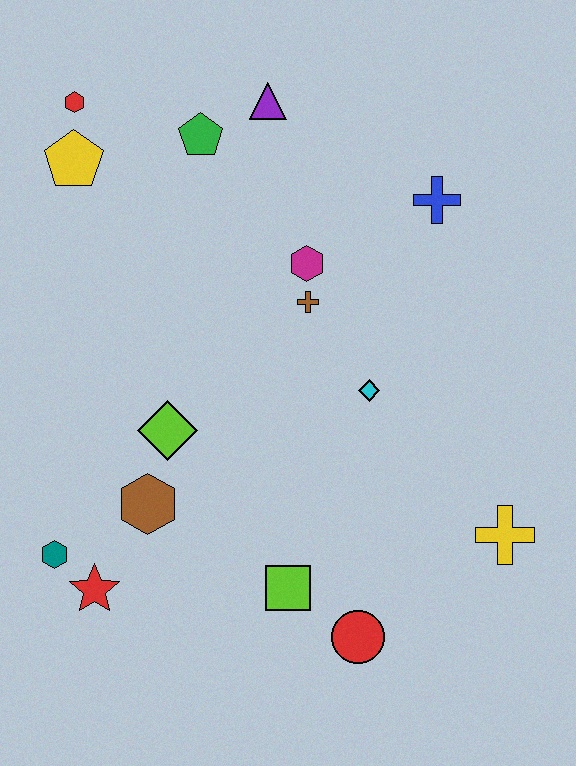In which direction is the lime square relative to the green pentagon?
The lime square is below the green pentagon.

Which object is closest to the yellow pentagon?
The red hexagon is closest to the yellow pentagon.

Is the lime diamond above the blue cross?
No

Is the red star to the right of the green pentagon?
No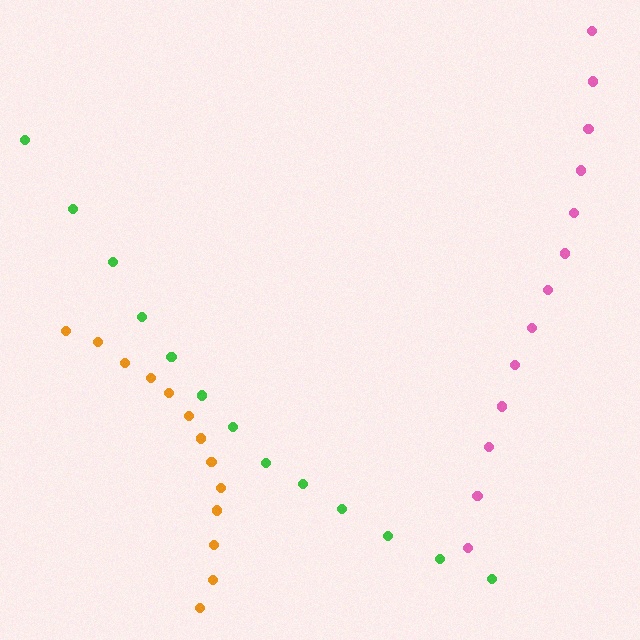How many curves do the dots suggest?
There are 3 distinct paths.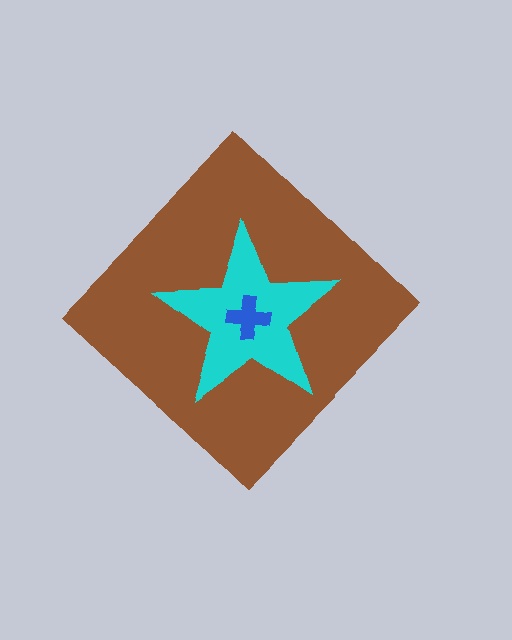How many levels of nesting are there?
3.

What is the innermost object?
The blue cross.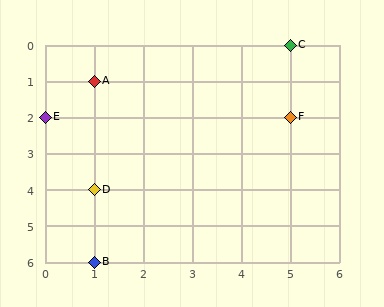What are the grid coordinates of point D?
Point D is at grid coordinates (1, 4).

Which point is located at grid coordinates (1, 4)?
Point D is at (1, 4).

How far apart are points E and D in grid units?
Points E and D are 1 column and 2 rows apart (about 2.2 grid units diagonally).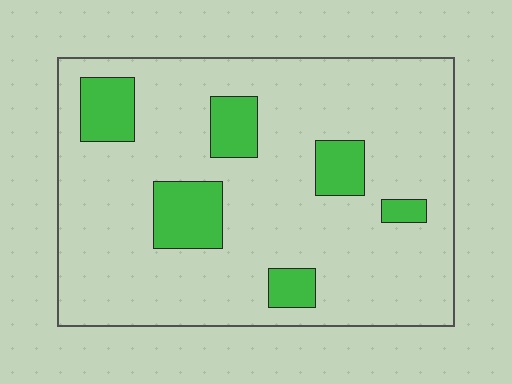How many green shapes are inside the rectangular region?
6.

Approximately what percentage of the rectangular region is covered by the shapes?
Approximately 15%.